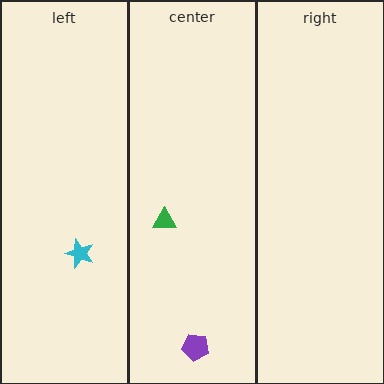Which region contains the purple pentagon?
The center region.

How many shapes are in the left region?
1.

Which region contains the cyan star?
The left region.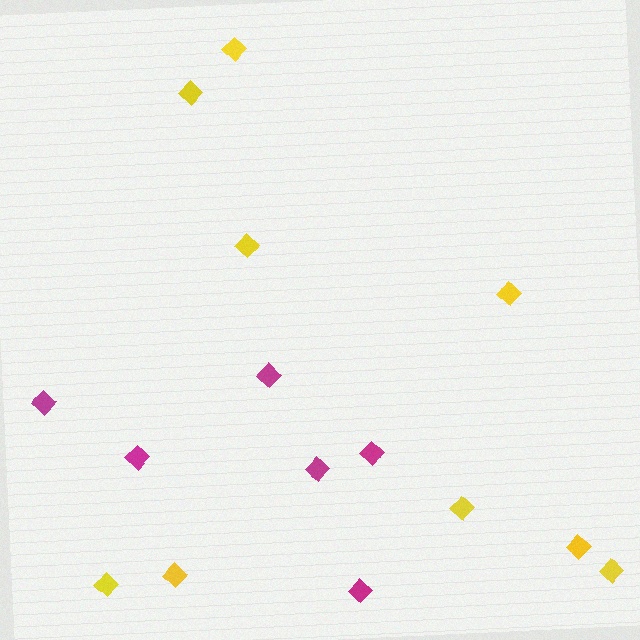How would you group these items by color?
There are 2 groups: one group of yellow diamonds (9) and one group of magenta diamonds (6).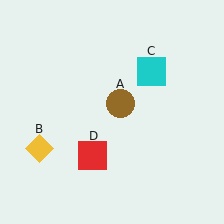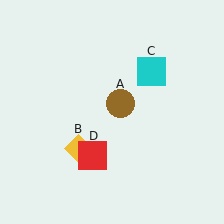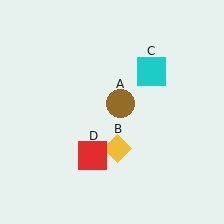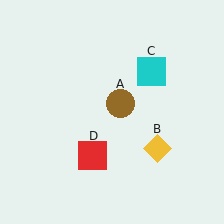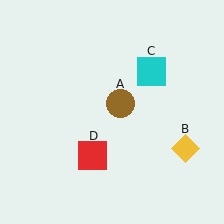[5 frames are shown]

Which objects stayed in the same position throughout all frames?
Brown circle (object A) and cyan square (object C) and red square (object D) remained stationary.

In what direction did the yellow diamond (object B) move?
The yellow diamond (object B) moved right.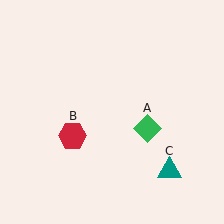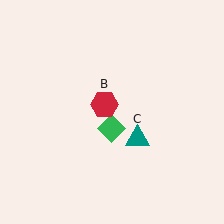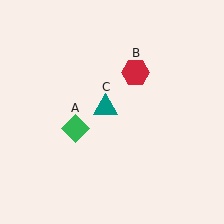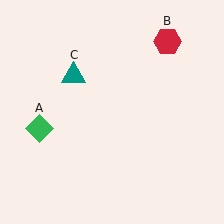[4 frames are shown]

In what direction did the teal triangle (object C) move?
The teal triangle (object C) moved up and to the left.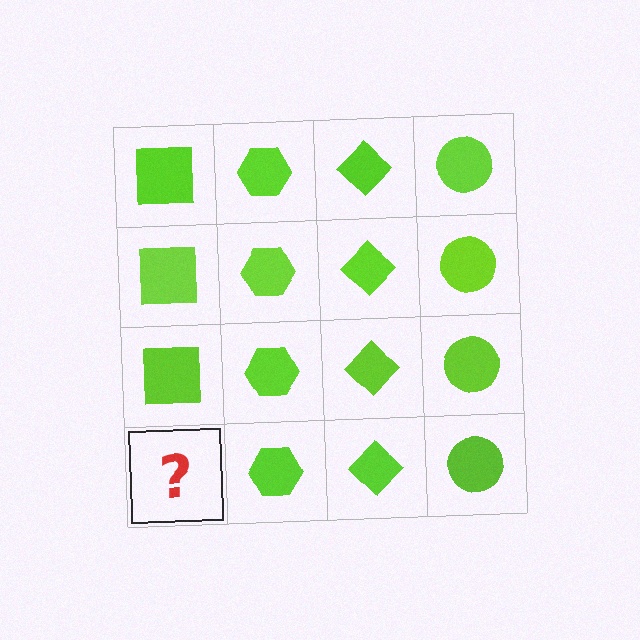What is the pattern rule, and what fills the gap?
The rule is that each column has a consistent shape. The gap should be filled with a lime square.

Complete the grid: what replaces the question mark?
The question mark should be replaced with a lime square.